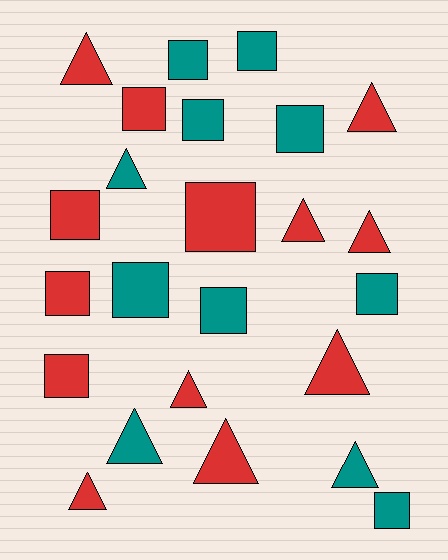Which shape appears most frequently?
Square, with 13 objects.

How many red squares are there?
There are 5 red squares.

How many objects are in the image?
There are 24 objects.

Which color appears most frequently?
Red, with 13 objects.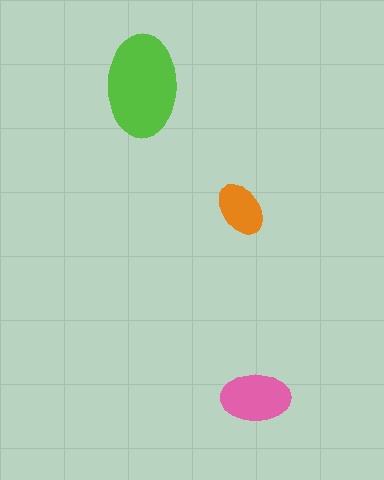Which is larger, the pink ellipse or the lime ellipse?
The lime one.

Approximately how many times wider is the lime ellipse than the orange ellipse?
About 2 times wider.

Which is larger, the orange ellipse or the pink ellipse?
The pink one.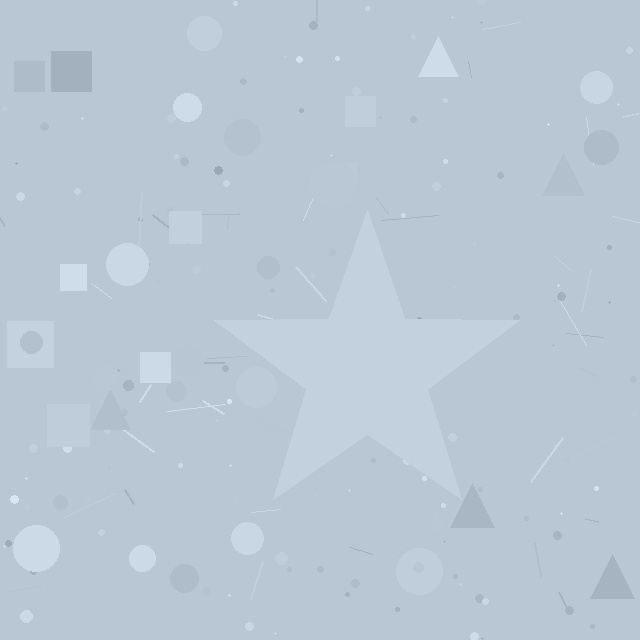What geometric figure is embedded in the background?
A star is embedded in the background.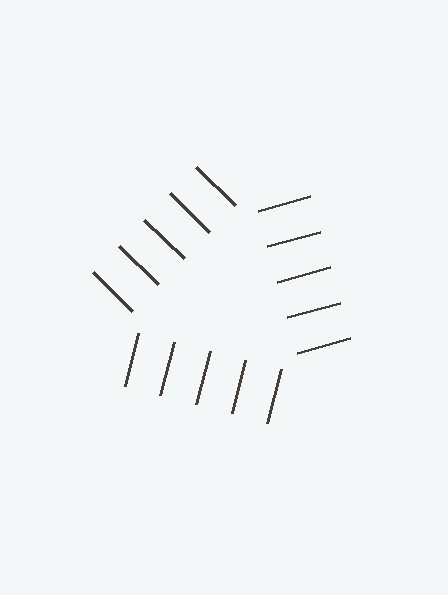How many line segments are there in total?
15 — 5 along each of the 3 edges.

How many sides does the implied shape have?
3 sides — the line-ends trace a triangle.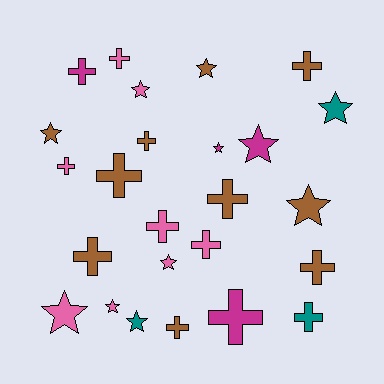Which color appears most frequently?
Brown, with 10 objects.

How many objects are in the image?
There are 25 objects.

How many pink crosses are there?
There are 4 pink crosses.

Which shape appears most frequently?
Cross, with 14 objects.